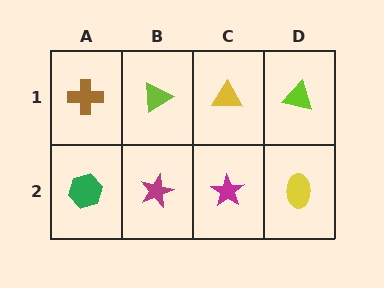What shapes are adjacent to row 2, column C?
A yellow triangle (row 1, column C), a magenta star (row 2, column B), a yellow ellipse (row 2, column D).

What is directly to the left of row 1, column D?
A yellow triangle.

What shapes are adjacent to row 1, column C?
A magenta star (row 2, column C), a lime triangle (row 1, column B), a lime triangle (row 1, column D).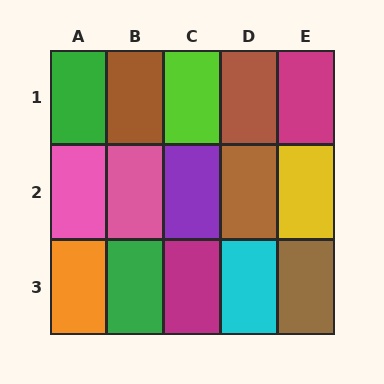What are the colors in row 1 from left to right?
Green, brown, lime, brown, magenta.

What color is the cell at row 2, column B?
Pink.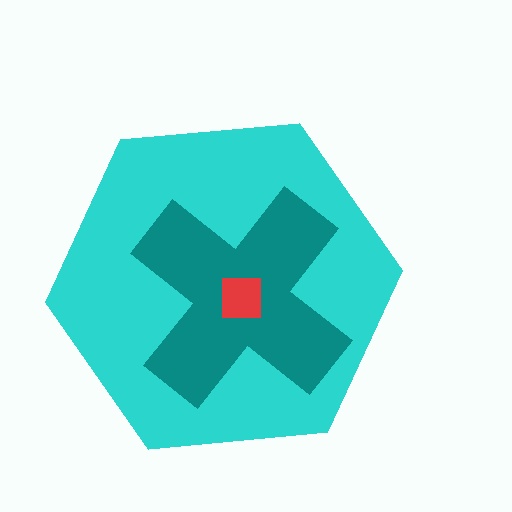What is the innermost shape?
The red square.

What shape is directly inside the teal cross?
The red square.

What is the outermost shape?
The cyan hexagon.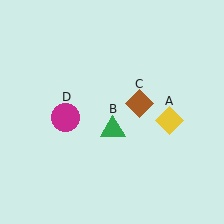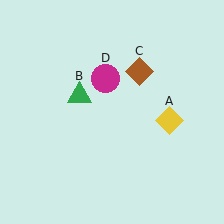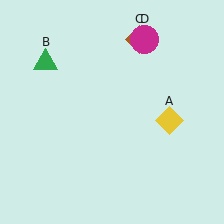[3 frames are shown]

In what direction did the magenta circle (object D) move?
The magenta circle (object D) moved up and to the right.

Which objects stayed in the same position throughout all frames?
Yellow diamond (object A) remained stationary.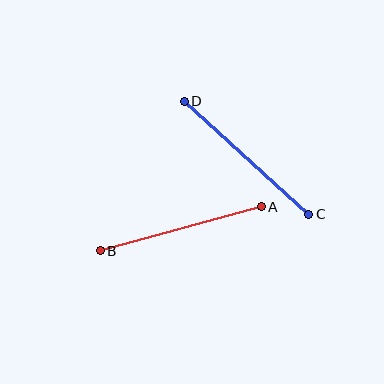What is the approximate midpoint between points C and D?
The midpoint is at approximately (246, 158) pixels.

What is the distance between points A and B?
The distance is approximately 167 pixels.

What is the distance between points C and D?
The distance is approximately 168 pixels.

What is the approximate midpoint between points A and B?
The midpoint is at approximately (181, 229) pixels.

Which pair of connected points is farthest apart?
Points C and D are farthest apart.